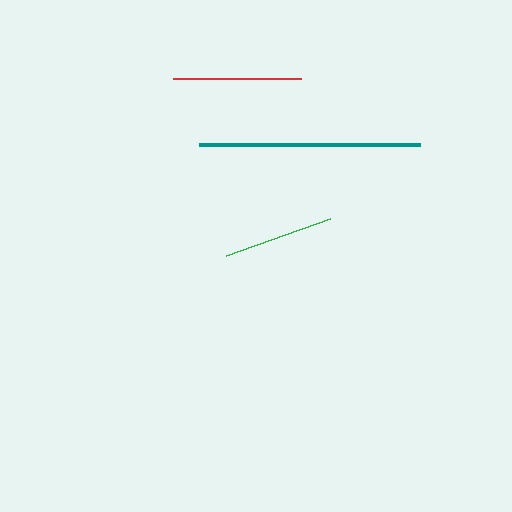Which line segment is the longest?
The teal line is the longest at approximately 221 pixels.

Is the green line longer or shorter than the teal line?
The teal line is longer than the green line.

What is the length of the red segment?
The red segment is approximately 128 pixels long.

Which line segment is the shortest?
The green line is the shortest at approximately 110 pixels.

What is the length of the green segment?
The green segment is approximately 110 pixels long.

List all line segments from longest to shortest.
From longest to shortest: teal, red, green.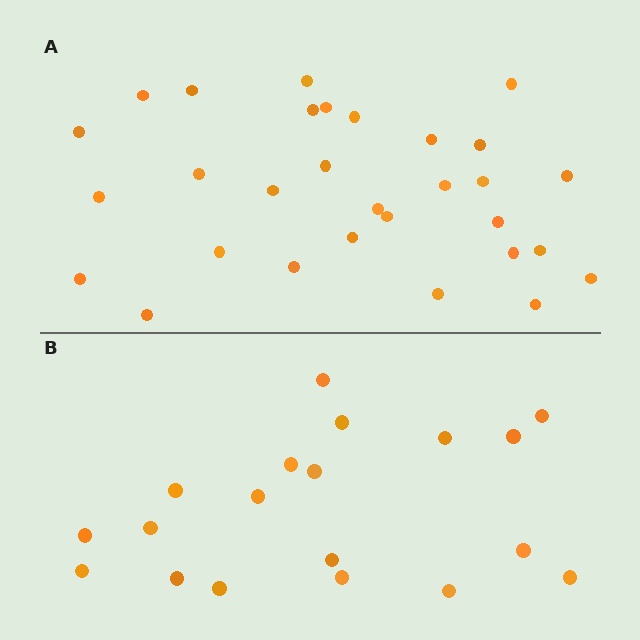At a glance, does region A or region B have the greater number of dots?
Region A (the top region) has more dots.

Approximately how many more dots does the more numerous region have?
Region A has roughly 12 or so more dots than region B.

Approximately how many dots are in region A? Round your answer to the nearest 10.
About 30 dots.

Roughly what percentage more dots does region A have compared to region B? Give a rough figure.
About 60% more.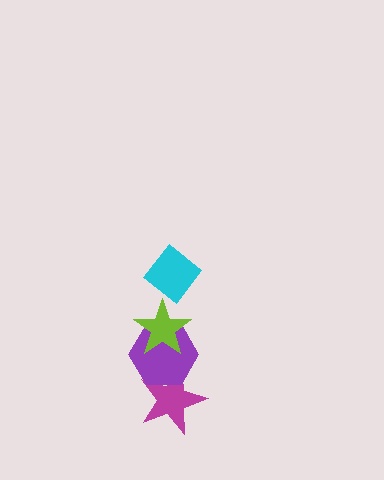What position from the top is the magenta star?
The magenta star is 4th from the top.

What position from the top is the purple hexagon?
The purple hexagon is 3rd from the top.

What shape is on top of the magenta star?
The purple hexagon is on top of the magenta star.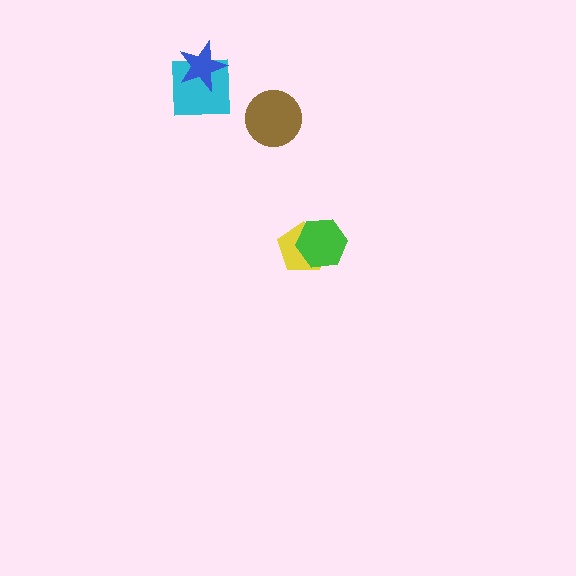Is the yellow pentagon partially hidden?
Yes, it is partially covered by another shape.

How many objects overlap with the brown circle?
0 objects overlap with the brown circle.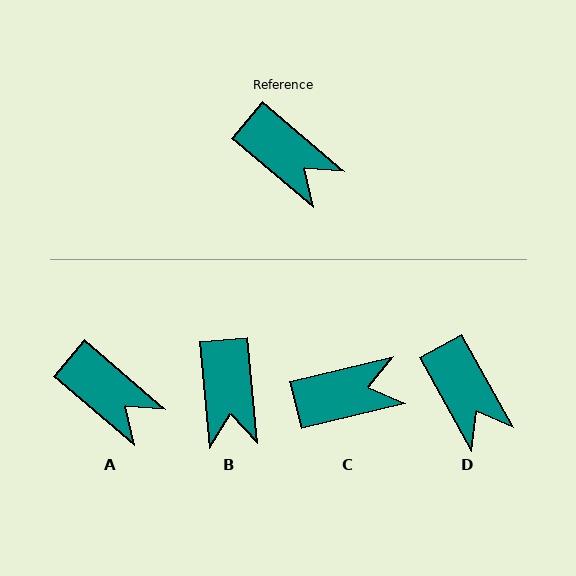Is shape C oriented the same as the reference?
No, it is off by about 54 degrees.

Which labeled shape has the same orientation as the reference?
A.